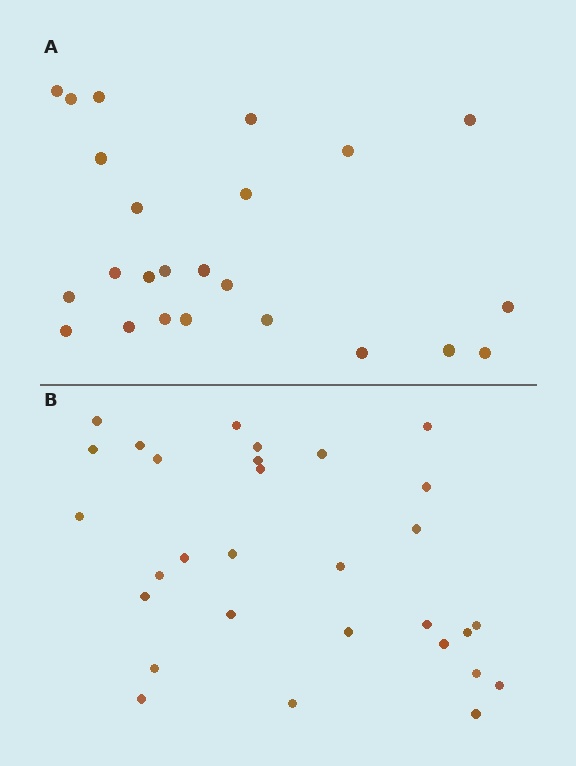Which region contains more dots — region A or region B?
Region B (the bottom region) has more dots.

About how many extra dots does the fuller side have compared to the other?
Region B has about 6 more dots than region A.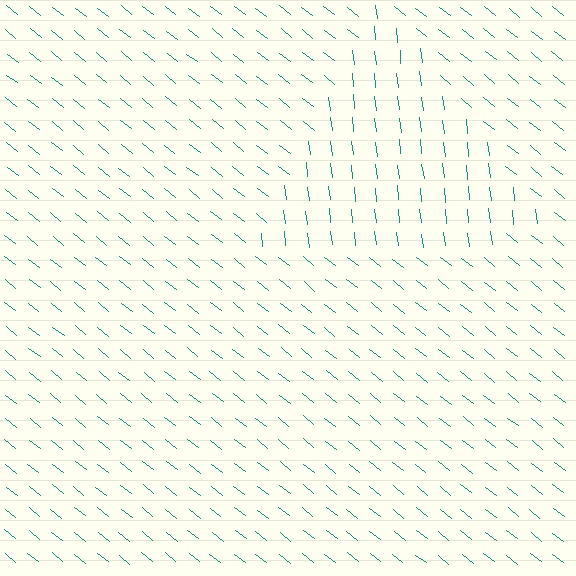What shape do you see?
I see a triangle.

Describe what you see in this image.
The image is filled with small teal line segments. A triangle region in the image has lines oriented differently from the surrounding lines, creating a visible texture boundary.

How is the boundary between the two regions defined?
The boundary is defined purely by a change in line orientation (approximately 45 degrees difference). All lines are the same color and thickness.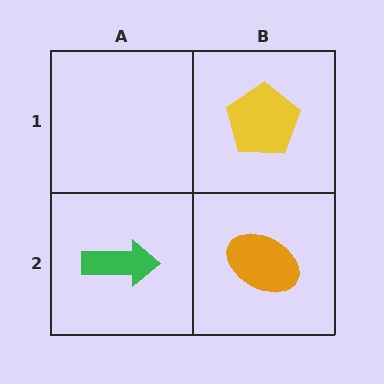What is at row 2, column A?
A green arrow.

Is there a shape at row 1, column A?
No, that cell is empty.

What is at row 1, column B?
A yellow pentagon.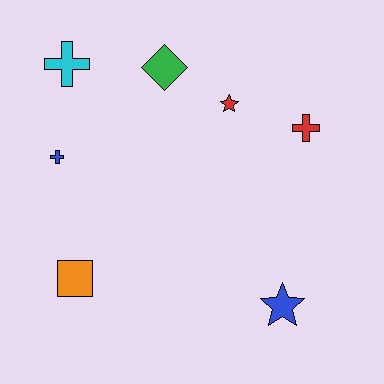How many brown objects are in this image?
There are no brown objects.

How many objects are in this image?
There are 7 objects.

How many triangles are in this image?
There are no triangles.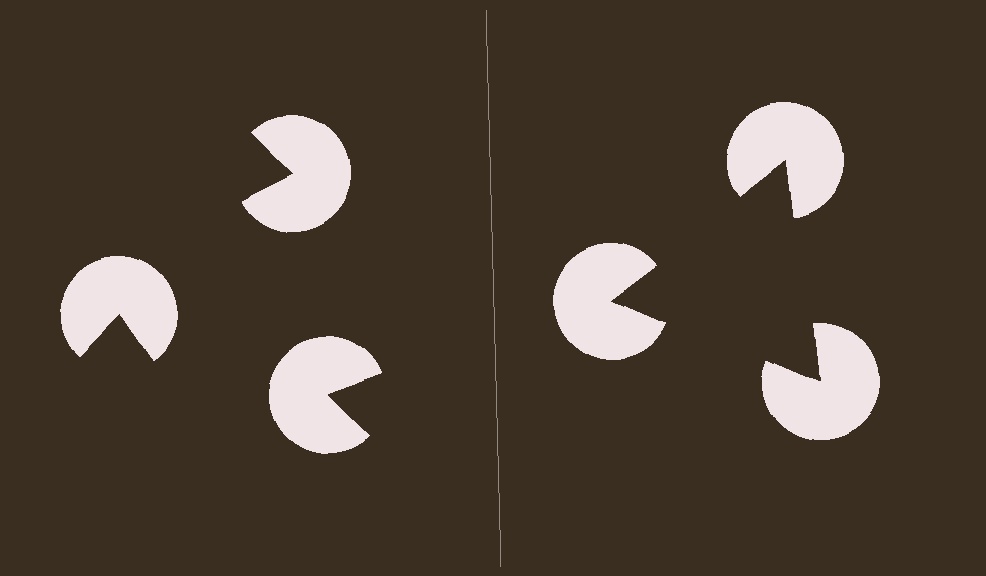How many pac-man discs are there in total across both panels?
6 — 3 on each side.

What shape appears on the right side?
An illusory triangle.